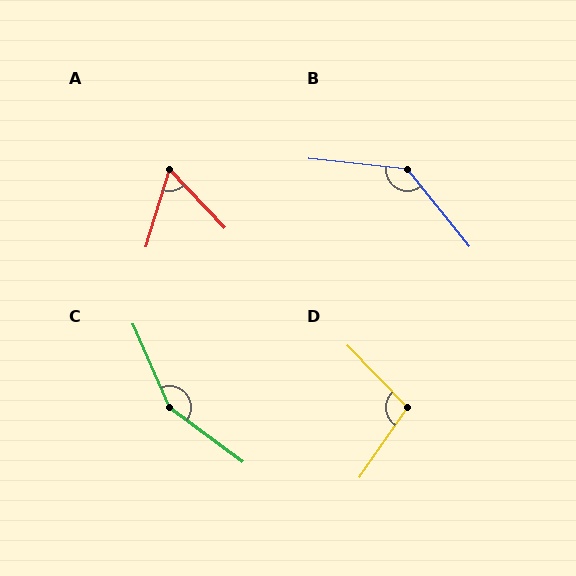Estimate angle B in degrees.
Approximately 135 degrees.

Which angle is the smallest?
A, at approximately 60 degrees.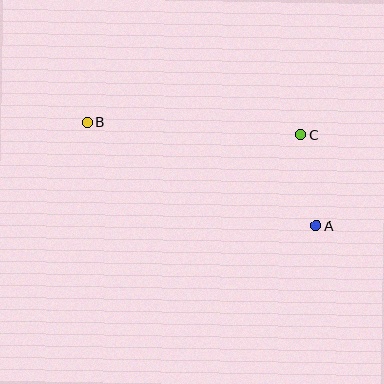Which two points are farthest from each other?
Points A and B are farthest from each other.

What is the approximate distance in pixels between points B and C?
The distance between B and C is approximately 214 pixels.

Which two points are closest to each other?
Points A and C are closest to each other.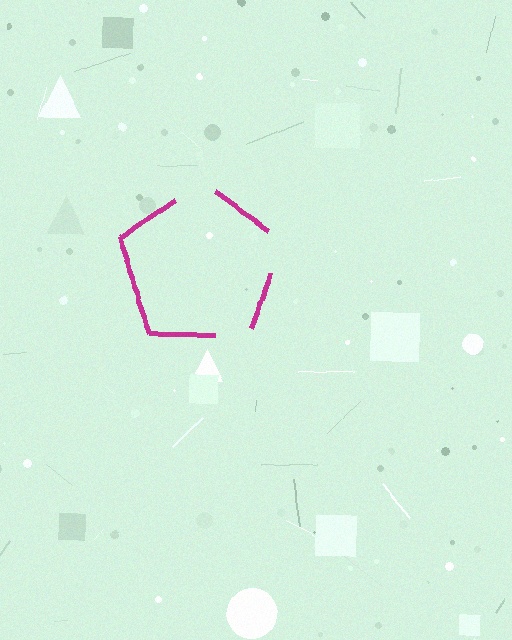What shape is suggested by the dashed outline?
The dashed outline suggests a pentagon.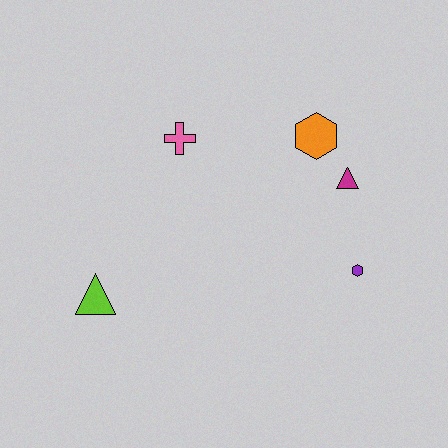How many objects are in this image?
There are 5 objects.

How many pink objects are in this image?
There is 1 pink object.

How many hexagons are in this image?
There are 2 hexagons.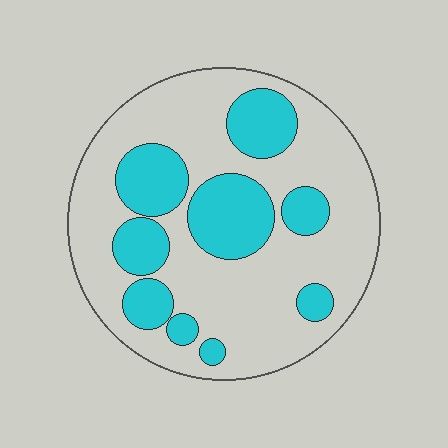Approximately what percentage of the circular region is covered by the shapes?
Approximately 30%.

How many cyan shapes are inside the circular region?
9.